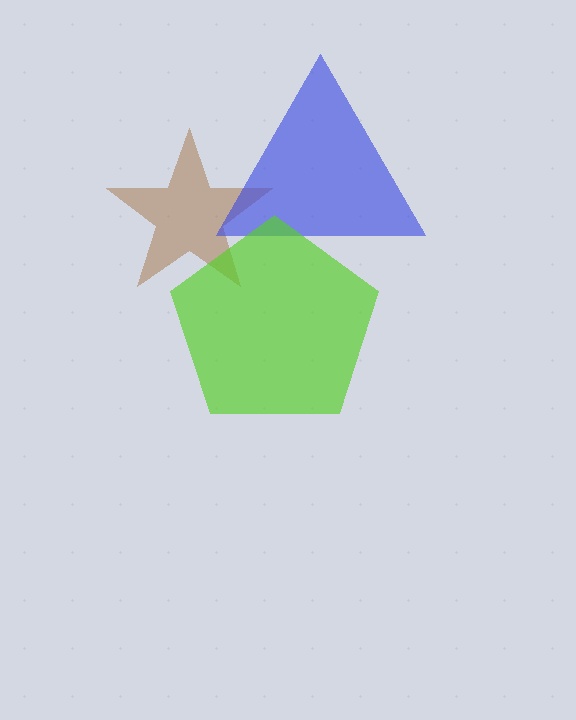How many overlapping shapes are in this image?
There are 3 overlapping shapes in the image.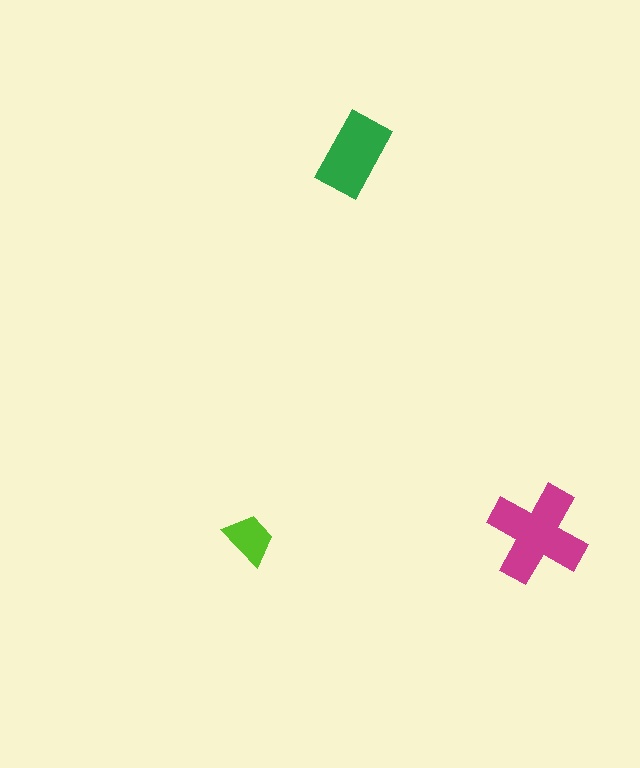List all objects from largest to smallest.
The magenta cross, the green rectangle, the lime trapezoid.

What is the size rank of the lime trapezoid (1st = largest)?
3rd.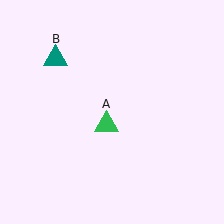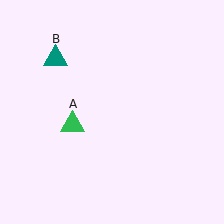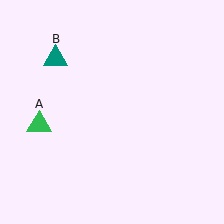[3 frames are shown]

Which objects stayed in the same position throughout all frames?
Teal triangle (object B) remained stationary.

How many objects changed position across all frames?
1 object changed position: green triangle (object A).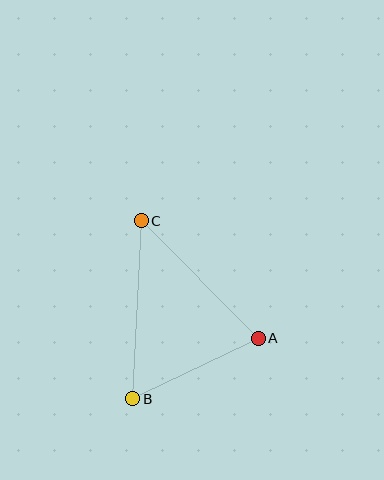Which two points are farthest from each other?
Points B and C are farthest from each other.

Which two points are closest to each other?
Points A and B are closest to each other.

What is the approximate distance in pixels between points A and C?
The distance between A and C is approximately 166 pixels.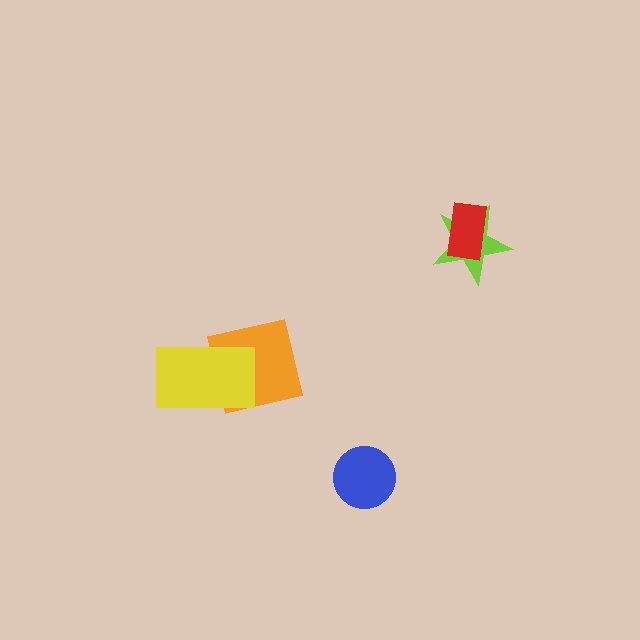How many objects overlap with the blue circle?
0 objects overlap with the blue circle.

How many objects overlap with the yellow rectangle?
1 object overlaps with the yellow rectangle.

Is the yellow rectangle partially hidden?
No, no other shape covers it.